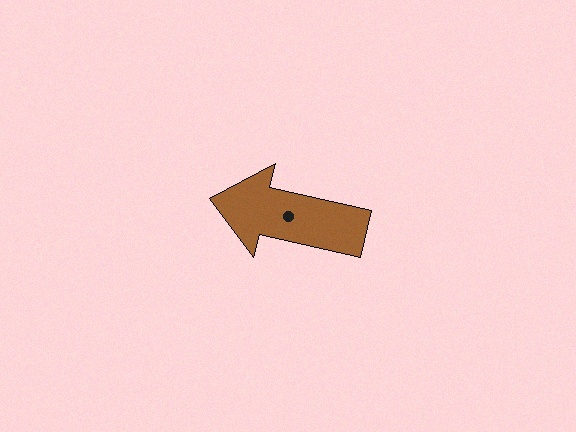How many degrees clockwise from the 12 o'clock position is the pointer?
Approximately 283 degrees.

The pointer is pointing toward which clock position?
Roughly 9 o'clock.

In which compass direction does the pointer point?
West.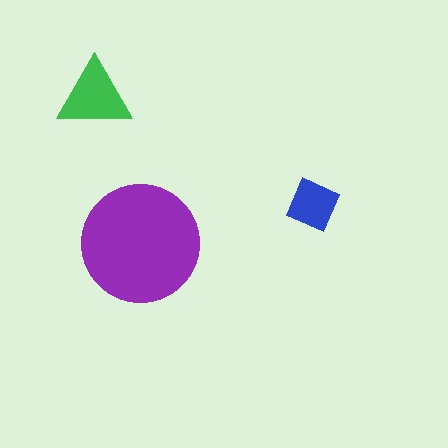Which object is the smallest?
The blue square.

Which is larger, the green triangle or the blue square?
The green triangle.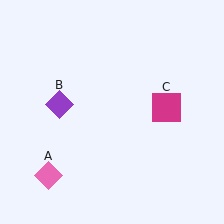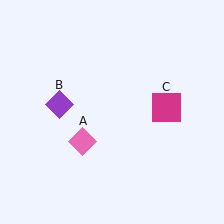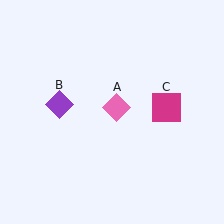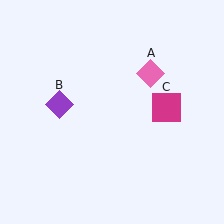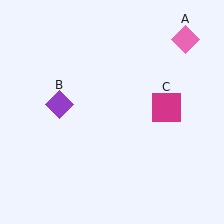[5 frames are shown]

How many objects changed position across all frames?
1 object changed position: pink diamond (object A).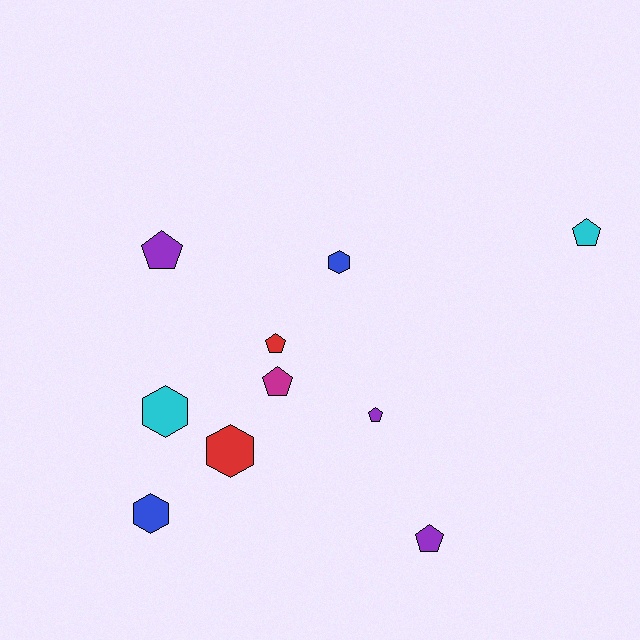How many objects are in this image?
There are 10 objects.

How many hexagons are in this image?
There are 4 hexagons.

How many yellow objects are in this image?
There are no yellow objects.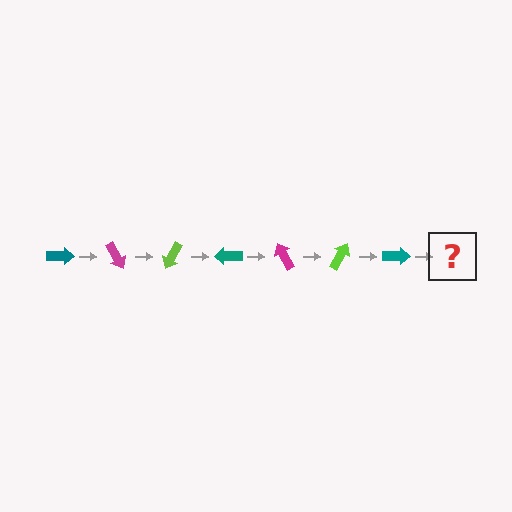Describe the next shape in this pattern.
It should be a magenta arrow, rotated 420 degrees from the start.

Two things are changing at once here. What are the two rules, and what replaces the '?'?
The two rules are that it rotates 60 degrees each step and the color cycles through teal, magenta, and lime. The '?' should be a magenta arrow, rotated 420 degrees from the start.